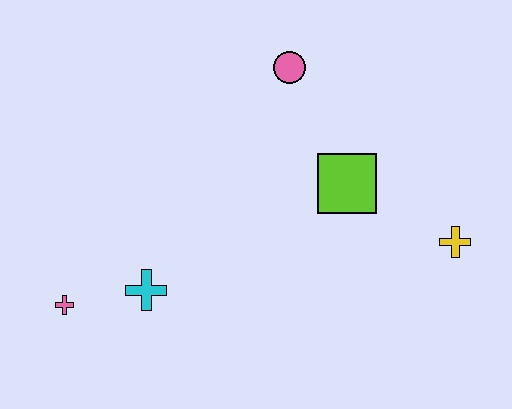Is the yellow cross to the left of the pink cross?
No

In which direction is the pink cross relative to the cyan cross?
The pink cross is to the left of the cyan cross.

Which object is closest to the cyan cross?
The pink cross is closest to the cyan cross.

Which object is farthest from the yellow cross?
The pink cross is farthest from the yellow cross.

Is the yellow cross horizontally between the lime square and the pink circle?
No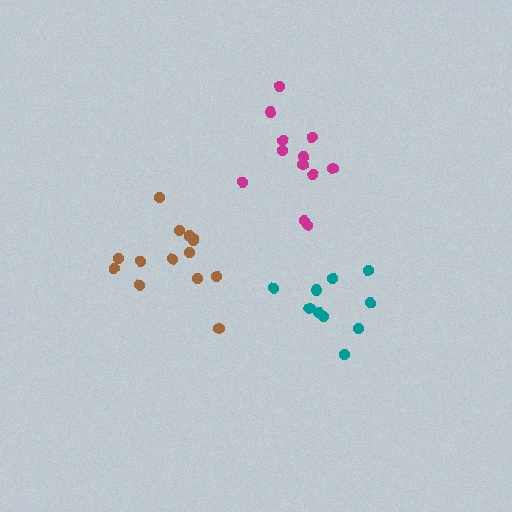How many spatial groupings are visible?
There are 3 spatial groupings.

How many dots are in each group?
Group 1: 14 dots, Group 2: 12 dots, Group 3: 10 dots (36 total).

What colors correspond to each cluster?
The clusters are colored: brown, magenta, teal.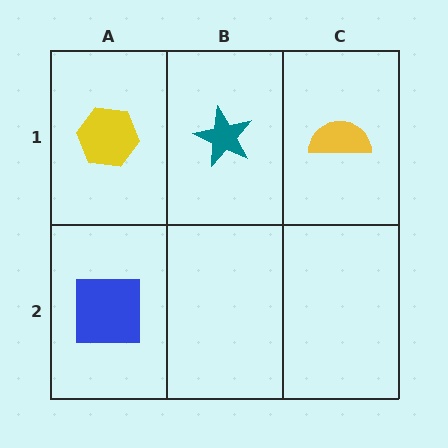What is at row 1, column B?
A teal star.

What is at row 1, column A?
A yellow hexagon.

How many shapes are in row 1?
3 shapes.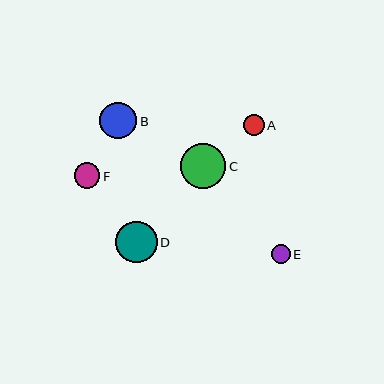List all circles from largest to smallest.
From largest to smallest: C, D, B, F, A, E.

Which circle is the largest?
Circle C is the largest with a size of approximately 45 pixels.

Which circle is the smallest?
Circle E is the smallest with a size of approximately 19 pixels.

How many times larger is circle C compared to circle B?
Circle C is approximately 1.2 times the size of circle B.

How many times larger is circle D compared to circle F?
Circle D is approximately 1.6 times the size of circle F.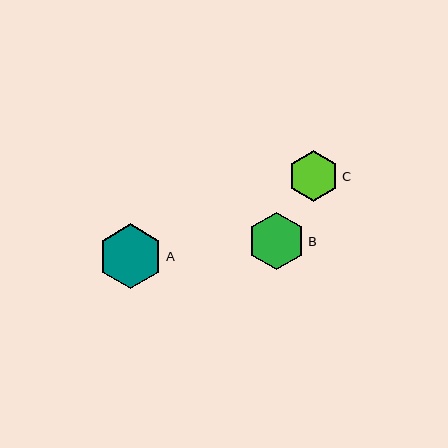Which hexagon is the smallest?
Hexagon C is the smallest with a size of approximately 51 pixels.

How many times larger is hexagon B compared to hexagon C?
Hexagon B is approximately 1.1 times the size of hexagon C.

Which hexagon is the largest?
Hexagon A is the largest with a size of approximately 65 pixels.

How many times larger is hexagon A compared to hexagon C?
Hexagon A is approximately 1.3 times the size of hexagon C.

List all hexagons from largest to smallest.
From largest to smallest: A, B, C.